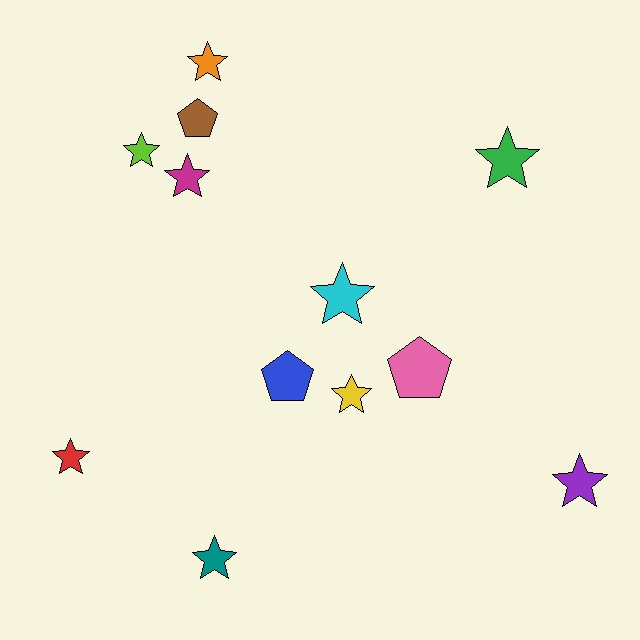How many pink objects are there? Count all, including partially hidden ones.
There is 1 pink object.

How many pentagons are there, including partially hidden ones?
There are 3 pentagons.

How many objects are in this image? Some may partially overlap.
There are 12 objects.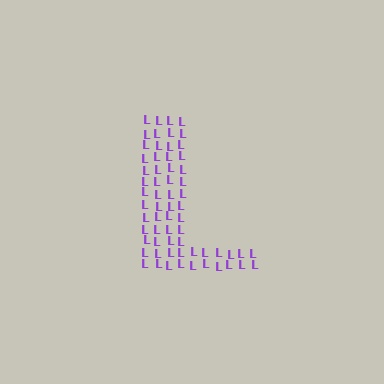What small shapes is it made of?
It is made of small letter L's.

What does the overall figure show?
The overall figure shows the letter L.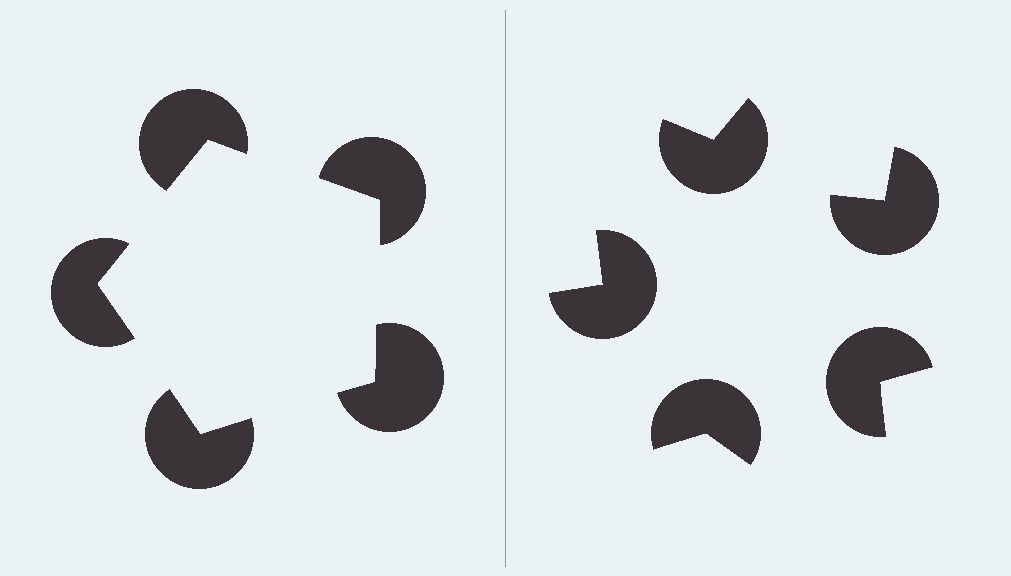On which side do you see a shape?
An illusory pentagon appears on the left side. On the right side the wedge cuts are rotated, so no coherent shape forms.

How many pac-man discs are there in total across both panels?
10 — 5 on each side.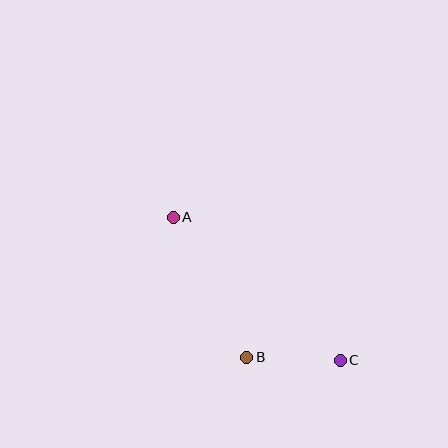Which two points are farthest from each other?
Points A and C are farthest from each other.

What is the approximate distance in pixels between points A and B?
The distance between A and B is approximately 158 pixels.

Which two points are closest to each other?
Points B and C are closest to each other.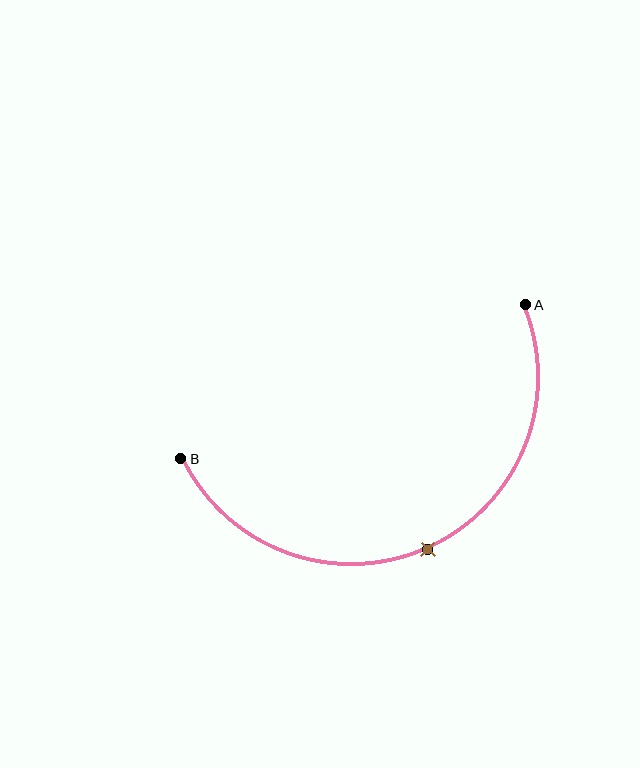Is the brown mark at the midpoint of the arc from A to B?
Yes. The brown mark lies on the arc at equal arc-length from both A and B — it is the arc midpoint.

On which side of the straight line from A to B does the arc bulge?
The arc bulges below the straight line connecting A and B.